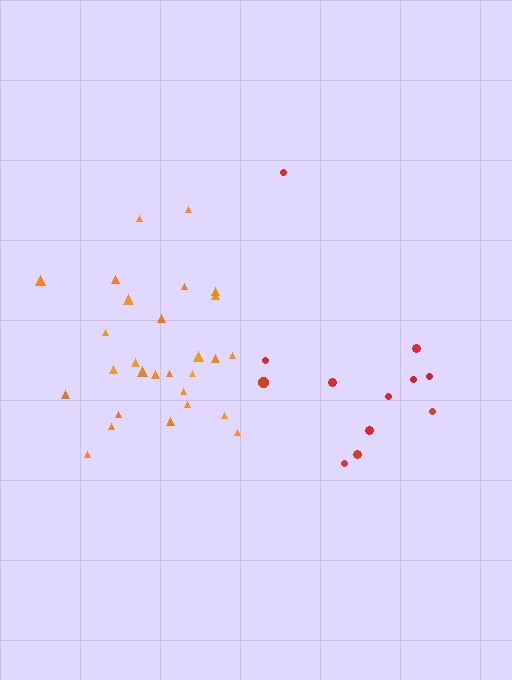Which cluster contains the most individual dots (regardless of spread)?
Orange (28).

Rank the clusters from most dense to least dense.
orange, red.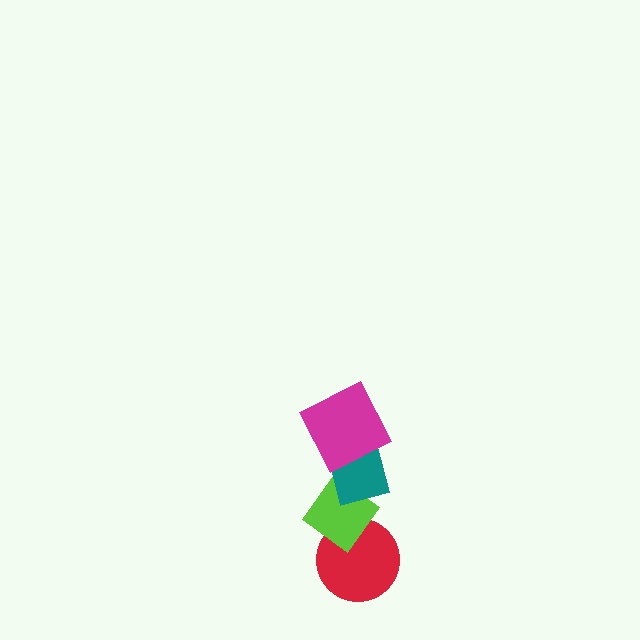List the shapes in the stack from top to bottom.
From top to bottom: the magenta square, the teal square, the lime diamond, the red circle.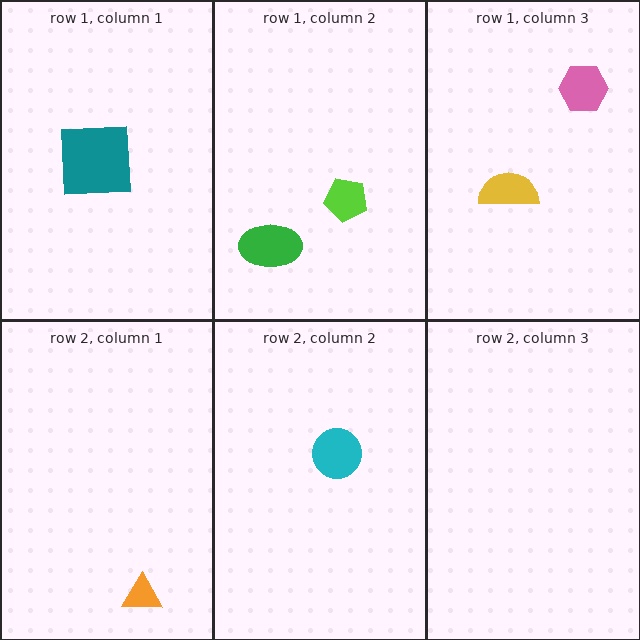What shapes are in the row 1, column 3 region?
The yellow semicircle, the pink hexagon.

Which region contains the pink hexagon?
The row 1, column 3 region.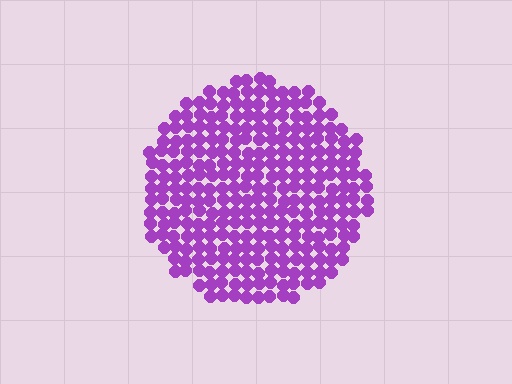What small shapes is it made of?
It is made of small circles.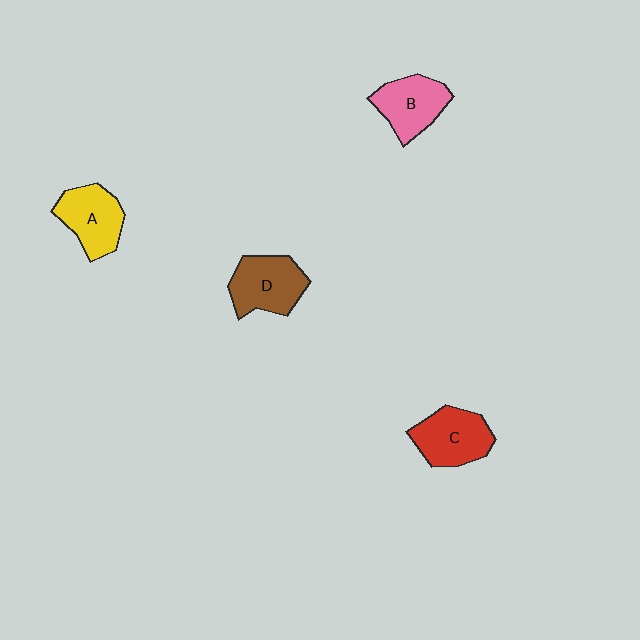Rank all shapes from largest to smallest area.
From largest to smallest: D (brown), C (red), A (yellow), B (pink).